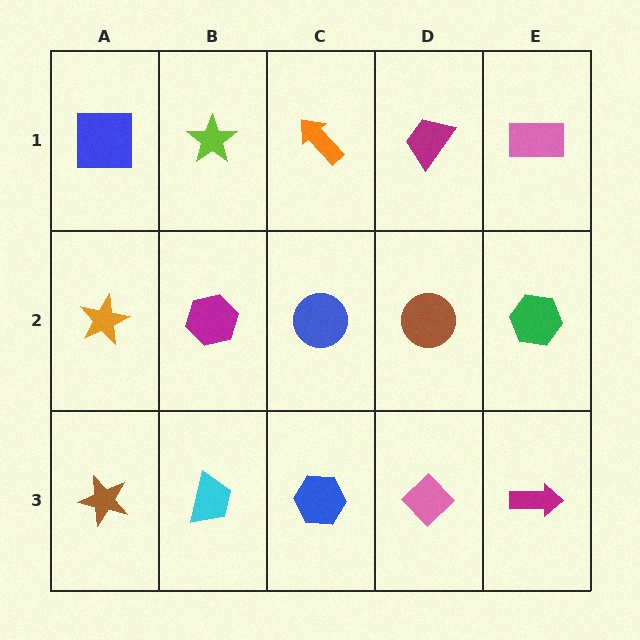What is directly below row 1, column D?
A brown circle.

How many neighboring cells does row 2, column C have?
4.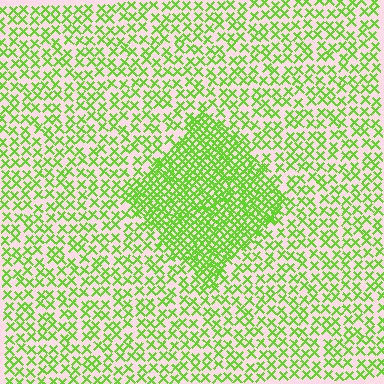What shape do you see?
I see a diamond.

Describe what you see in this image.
The image contains small lime elements arranged at two different densities. A diamond-shaped region is visible where the elements are more densely packed than the surrounding area.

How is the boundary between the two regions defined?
The boundary is defined by a change in element density (approximately 2.3x ratio). All elements are the same color, size, and shape.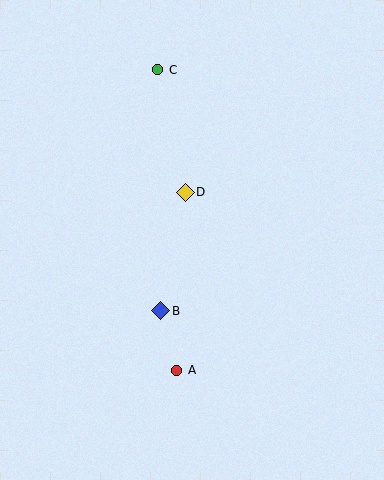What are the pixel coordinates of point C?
Point C is at (158, 70).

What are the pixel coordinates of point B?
Point B is at (161, 311).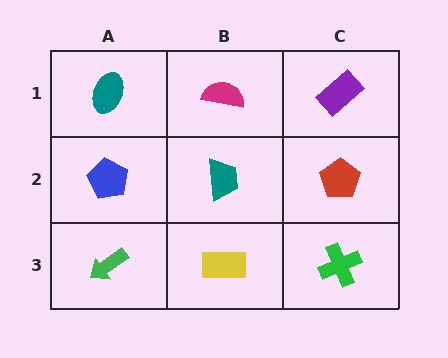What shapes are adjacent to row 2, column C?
A purple rectangle (row 1, column C), a green cross (row 3, column C), a teal trapezoid (row 2, column B).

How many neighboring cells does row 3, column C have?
2.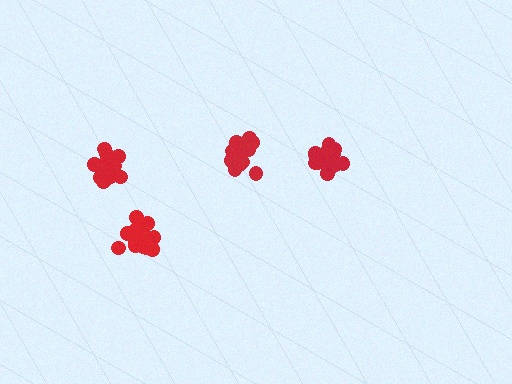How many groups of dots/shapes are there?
There are 4 groups.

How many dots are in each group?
Group 1: 16 dots, Group 2: 16 dots, Group 3: 17 dots, Group 4: 18 dots (67 total).